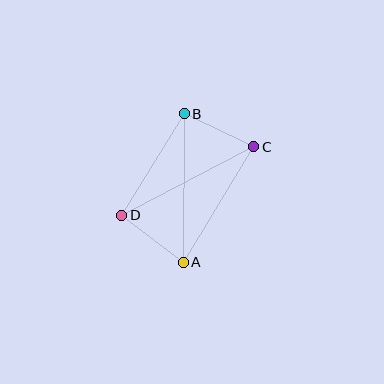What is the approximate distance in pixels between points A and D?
The distance between A and D is approximately 77 pixels.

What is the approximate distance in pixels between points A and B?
The distance between A and B is approximately 148 pixels.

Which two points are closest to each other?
Points B and C are closest to each other.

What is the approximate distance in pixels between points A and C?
The distance between A and C is approximately 135 pixels.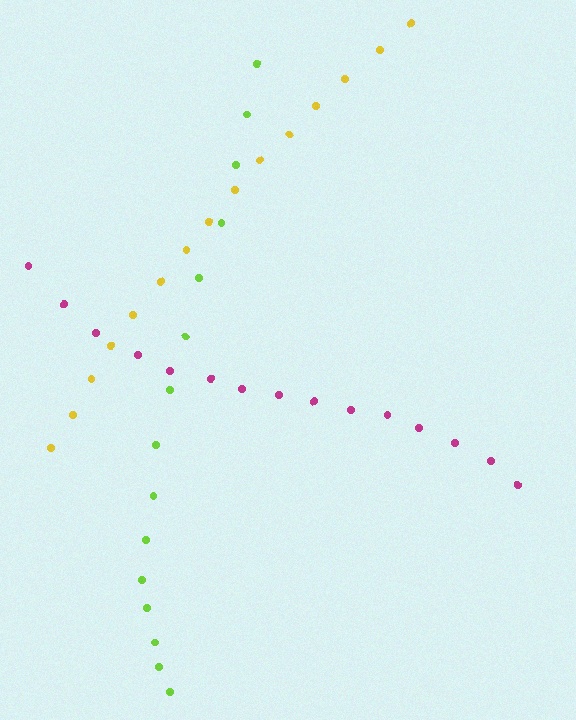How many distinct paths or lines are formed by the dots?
There are 3 distinct paths.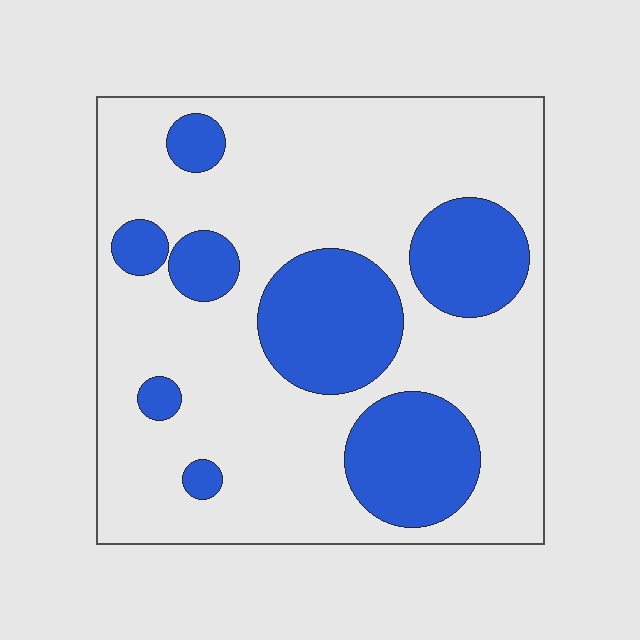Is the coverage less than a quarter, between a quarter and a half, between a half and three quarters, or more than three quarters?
Between a quarter and a half.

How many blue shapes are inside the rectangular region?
8.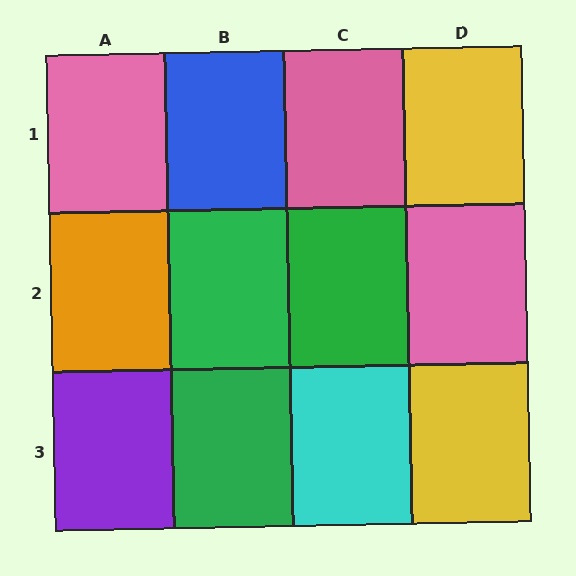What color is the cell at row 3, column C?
Cyan.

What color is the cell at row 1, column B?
Blue.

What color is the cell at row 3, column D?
Yellow.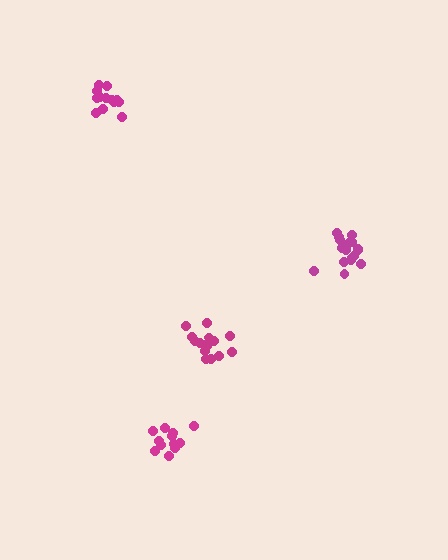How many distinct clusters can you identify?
There are 4 distinct clusters.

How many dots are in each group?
Group 1: 15 dots, Group 2: 12 dots, Group 3: 17 dots, Group 4: 14 dots (58 total).